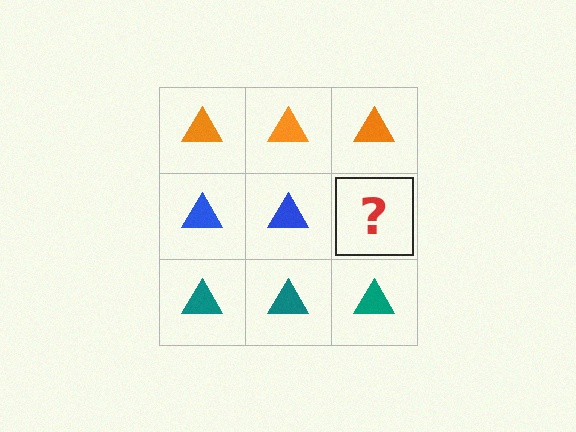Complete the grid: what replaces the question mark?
The question mark should be replaced with a blue triangle.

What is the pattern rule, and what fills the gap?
The rule is that each row has a consistent color. The gap should be filled with a blue triangle.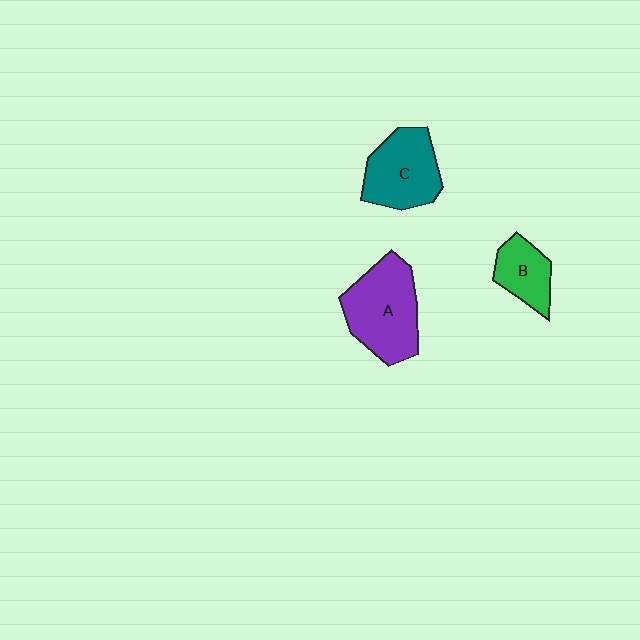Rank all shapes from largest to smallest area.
From largest to smallest: A (purple), C (teal), B (green).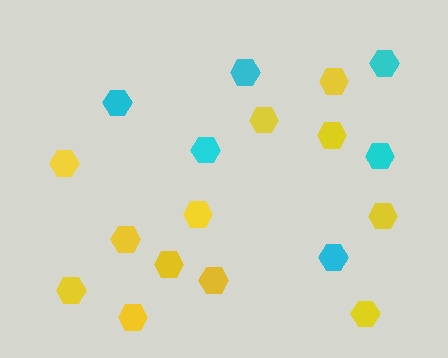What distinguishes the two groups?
There are 2 groups: one group of cyan hexagons (6) and one group of yellow hexagons (12).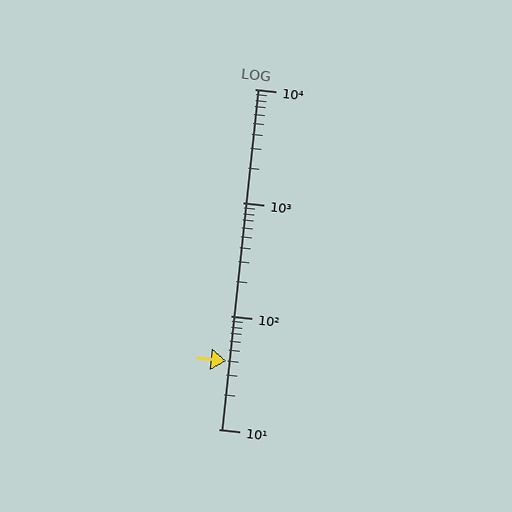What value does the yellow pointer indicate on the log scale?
The pointer indicates approximately 40.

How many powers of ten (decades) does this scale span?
The scale spans 3 decades, from 10 to 10000.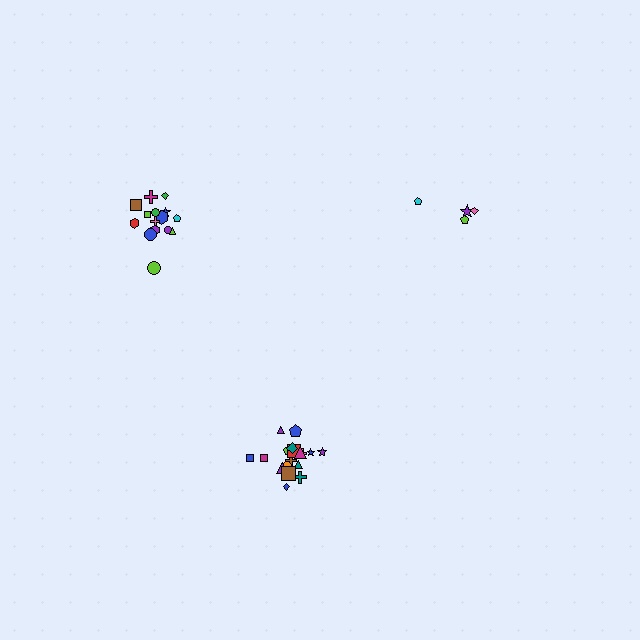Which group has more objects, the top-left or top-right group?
The top-left group.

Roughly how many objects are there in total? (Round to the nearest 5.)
Roughly 35 objects in total.